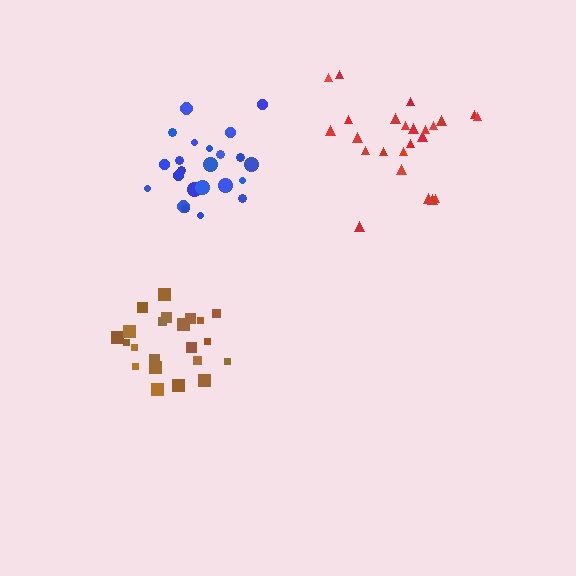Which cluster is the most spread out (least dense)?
Red.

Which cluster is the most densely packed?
Blue.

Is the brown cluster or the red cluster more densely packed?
Brown.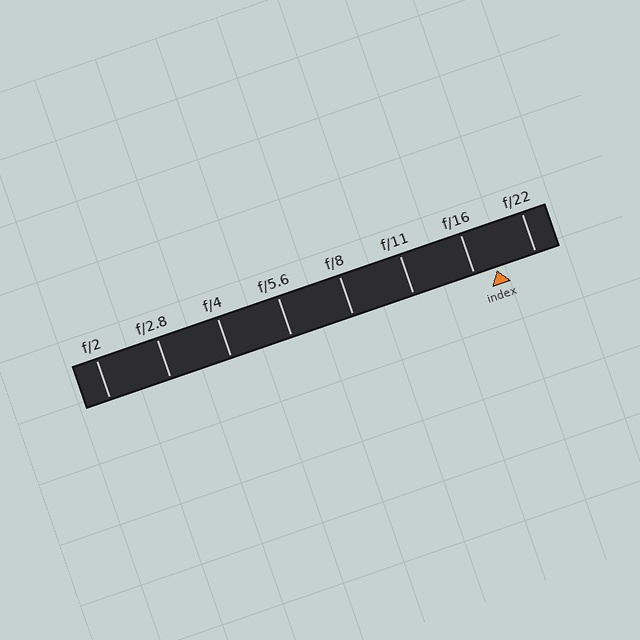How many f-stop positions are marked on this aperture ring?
There are 8 f-stop positions marked.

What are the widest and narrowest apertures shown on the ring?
The widest aperture shown is f/2 and the narrowest is f/22.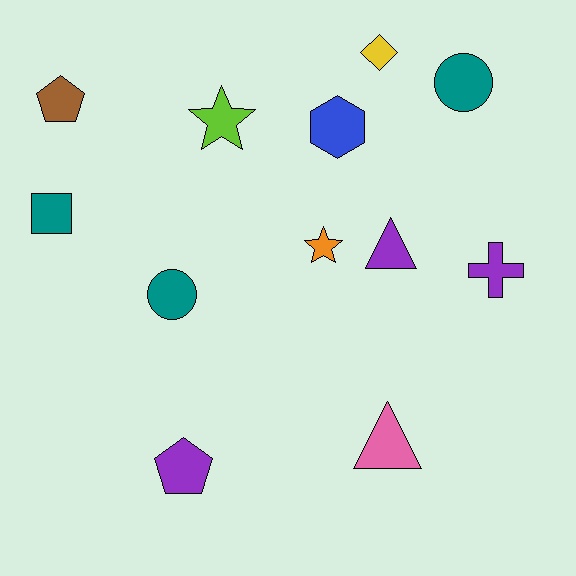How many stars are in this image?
There are 2 stars.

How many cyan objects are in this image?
There are no cyan objects.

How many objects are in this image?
There are 12 objects.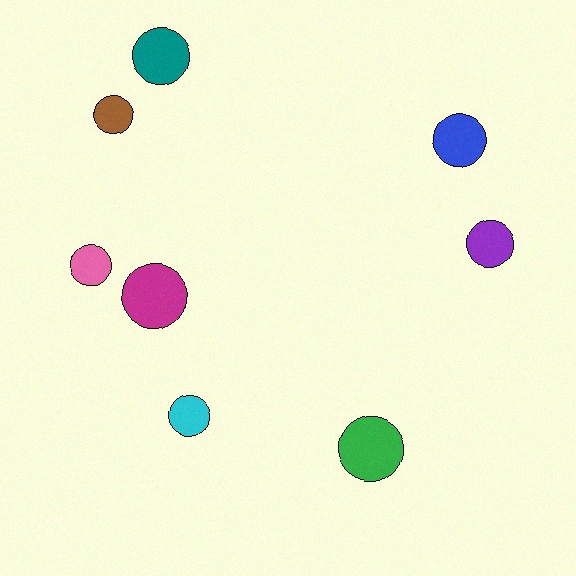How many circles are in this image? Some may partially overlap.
There are 8 circles.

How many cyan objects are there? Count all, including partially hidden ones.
There is 1 cyan object.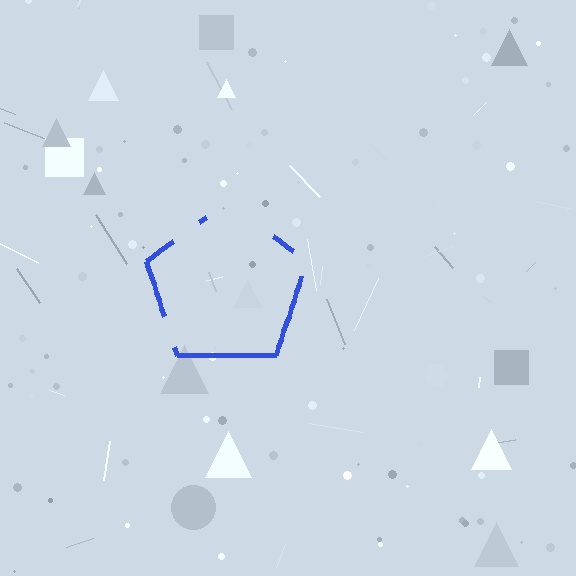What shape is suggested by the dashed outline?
The dashed outline suggests a pentagon.